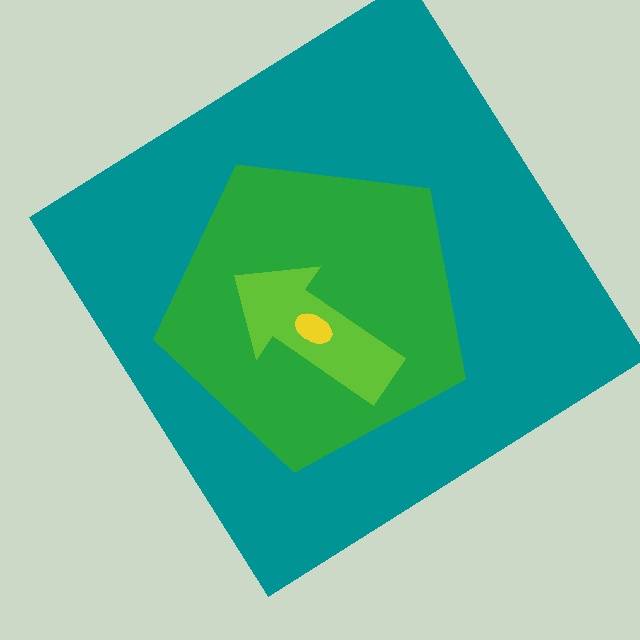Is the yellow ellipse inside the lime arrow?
Yes.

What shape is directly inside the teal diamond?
The green pentagon.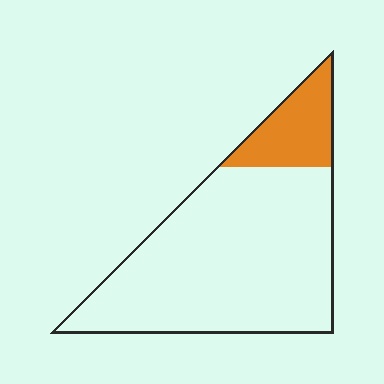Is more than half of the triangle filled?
No.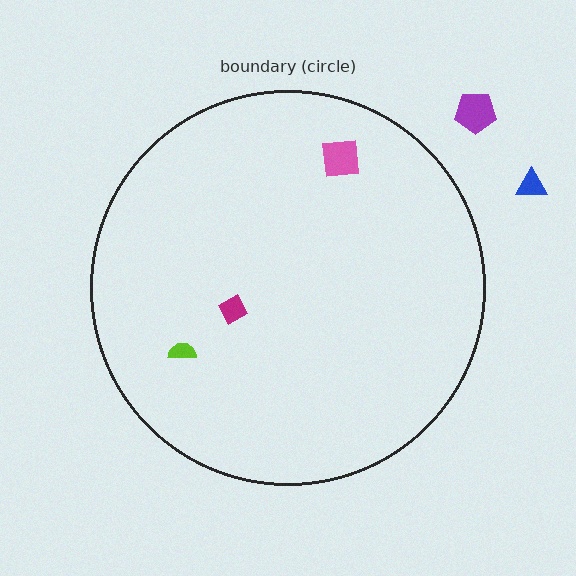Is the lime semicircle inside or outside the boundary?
Inside.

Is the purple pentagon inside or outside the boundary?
Outside.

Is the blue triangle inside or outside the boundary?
Outside.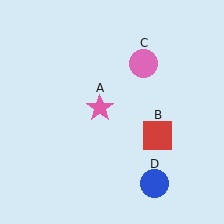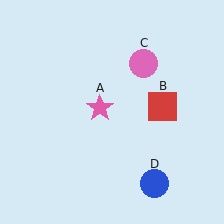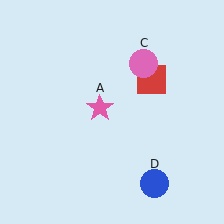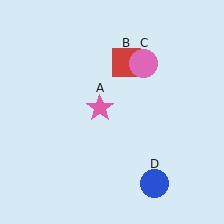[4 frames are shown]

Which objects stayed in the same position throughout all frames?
Pink star (object A) and pink circle (object C) and blue circle (object D) remained stationary.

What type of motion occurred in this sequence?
The red square (object B) rotated counterclockwise around the center of the scene.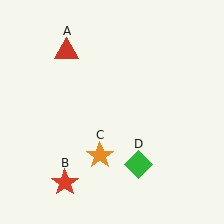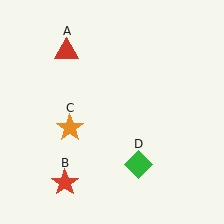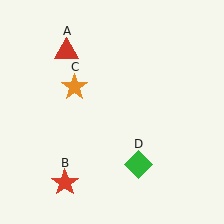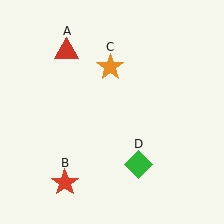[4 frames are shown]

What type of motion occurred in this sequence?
The orange star (object C) rotated clockwise around the center of the scene.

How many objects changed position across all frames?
1 object changed position: orange star (object C).